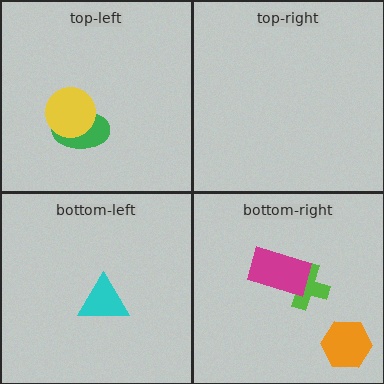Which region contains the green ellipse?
The top-left region.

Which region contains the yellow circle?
The top-left region.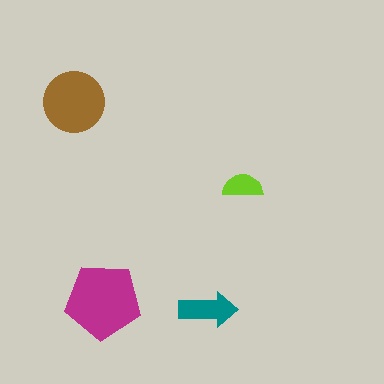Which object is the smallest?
The lime semicircle.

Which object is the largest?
The magenta pentagon.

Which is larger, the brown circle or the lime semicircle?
The brown circle.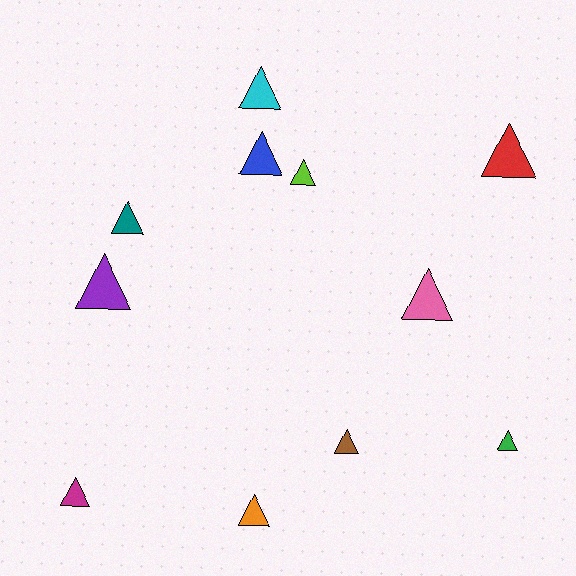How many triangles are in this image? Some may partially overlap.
There are 11 triangles.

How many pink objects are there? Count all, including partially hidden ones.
There is 1 pink object.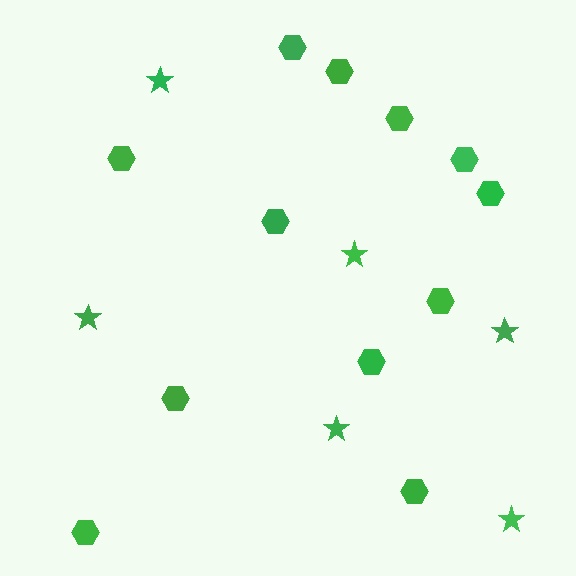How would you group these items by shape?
There are 2 groups: one group of stars (6) and one group of hexagons (12).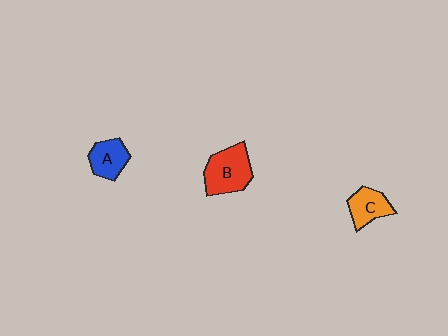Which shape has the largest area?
Shape B (red).